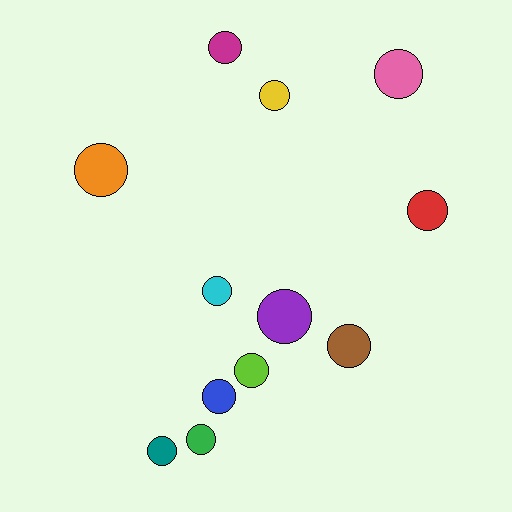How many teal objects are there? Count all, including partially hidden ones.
There is 1 teal object.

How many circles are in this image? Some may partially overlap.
There are 12 circles.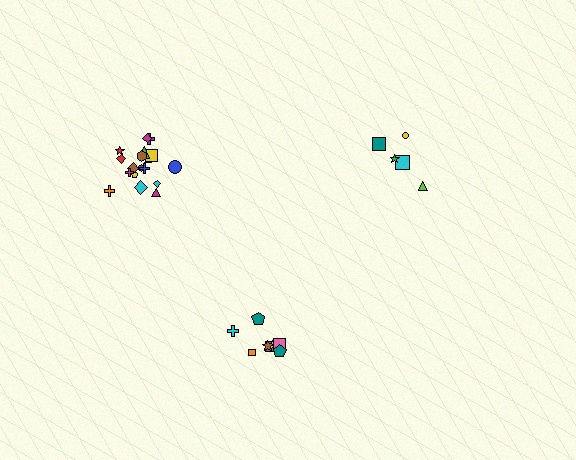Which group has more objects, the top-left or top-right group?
The top-left group.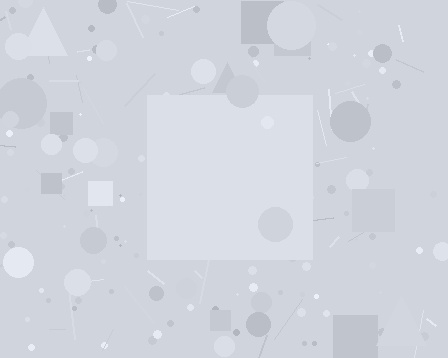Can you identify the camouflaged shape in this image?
The camouflaged shape is a square.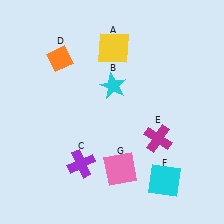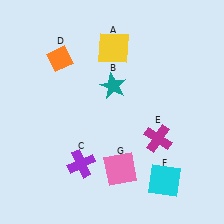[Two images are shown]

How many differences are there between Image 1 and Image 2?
There is 1 difference between the two images.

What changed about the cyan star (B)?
In Image 1, B is cyan. In Image 2, it changed to teal.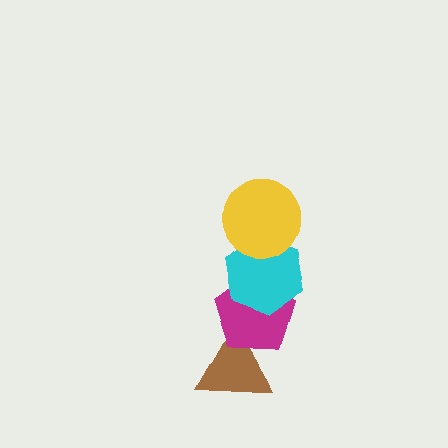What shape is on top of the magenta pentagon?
The cyan hexagon is on top of the magenta pentagon.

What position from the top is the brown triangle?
The brown triangle is 4th from the top.